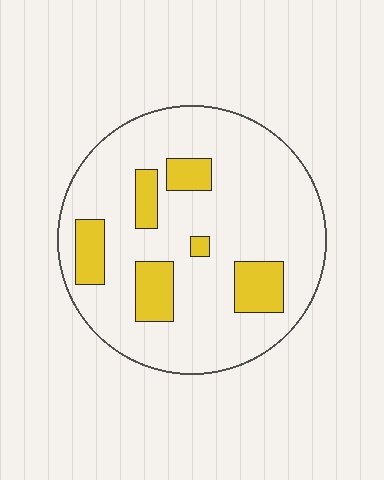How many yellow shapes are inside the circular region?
6.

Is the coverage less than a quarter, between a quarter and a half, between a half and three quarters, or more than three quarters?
Less than a quarter.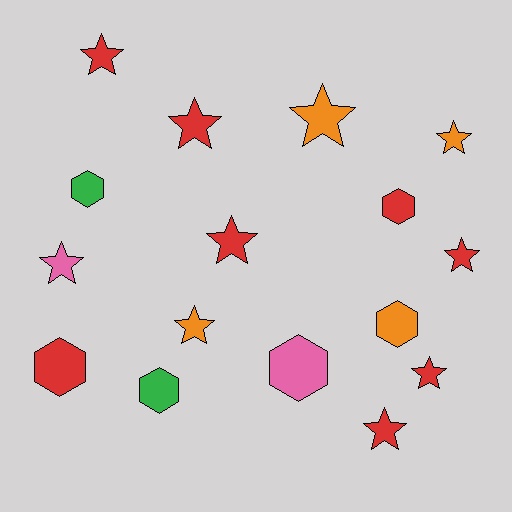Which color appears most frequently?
Red, with 8 objects.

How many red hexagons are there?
There are 2 red hexagons.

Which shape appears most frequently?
Star, with 10 objects.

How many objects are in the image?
There are 16 objects.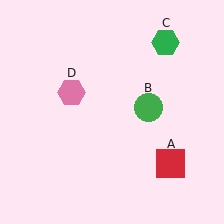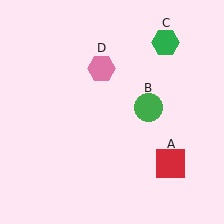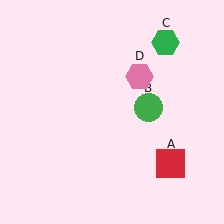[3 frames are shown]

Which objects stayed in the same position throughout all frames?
Red square (object A) and green circle (object B) and green hexagon (object C) remained stationary.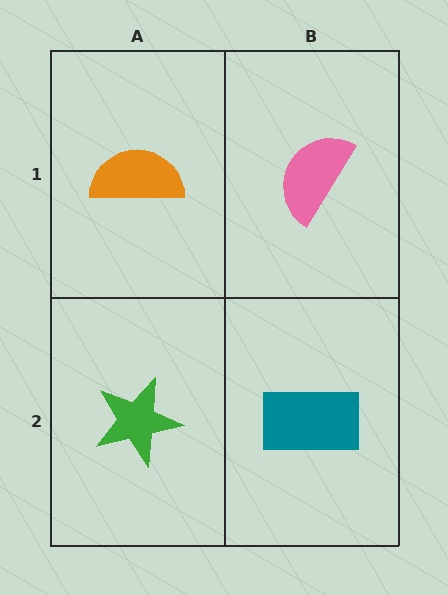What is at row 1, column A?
An orange semicircle.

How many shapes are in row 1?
2 shapes.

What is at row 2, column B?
A teal rectangle.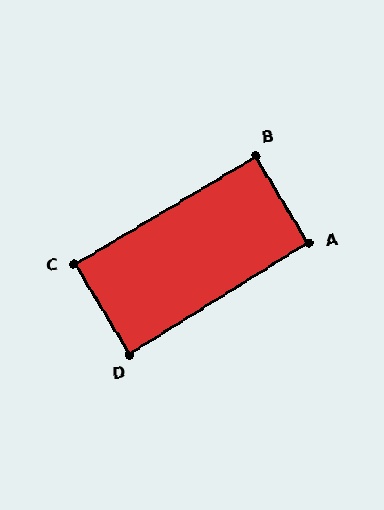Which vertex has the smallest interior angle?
D, at approximately 89 degrees.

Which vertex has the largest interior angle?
B, at approximately 91 degrees.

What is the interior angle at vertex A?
Approximately 90 degrees (approximately right).